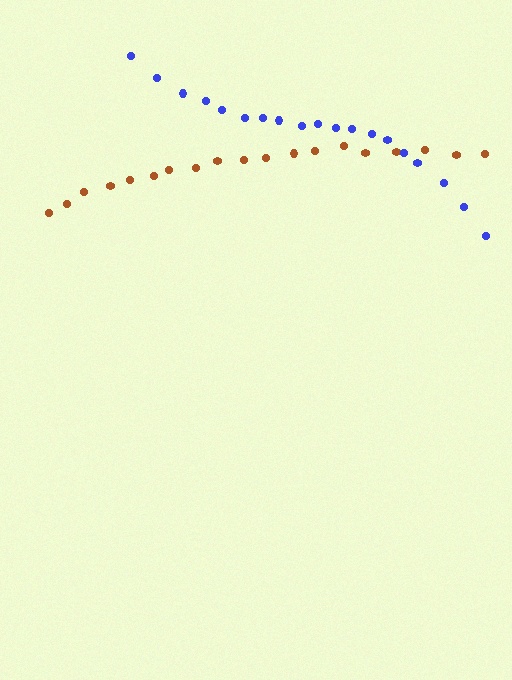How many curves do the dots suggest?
There are 2 distinct paths.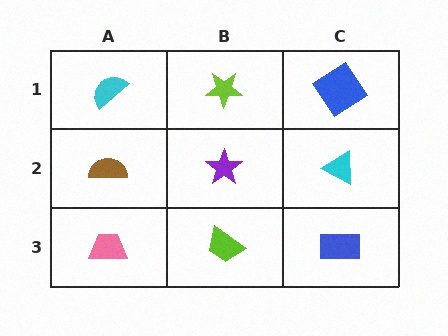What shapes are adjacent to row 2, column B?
A lime star (row 1, column B), a lime trapezoid (row 3, column B), a brown semicircle (row 2, column A), a cyan triangle (row 2, column C).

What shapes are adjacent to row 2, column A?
A cyan semicircle (row 1, column A), a pink trapezoid (row 3, column A), a purple star (row 2, column B).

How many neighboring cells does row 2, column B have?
4.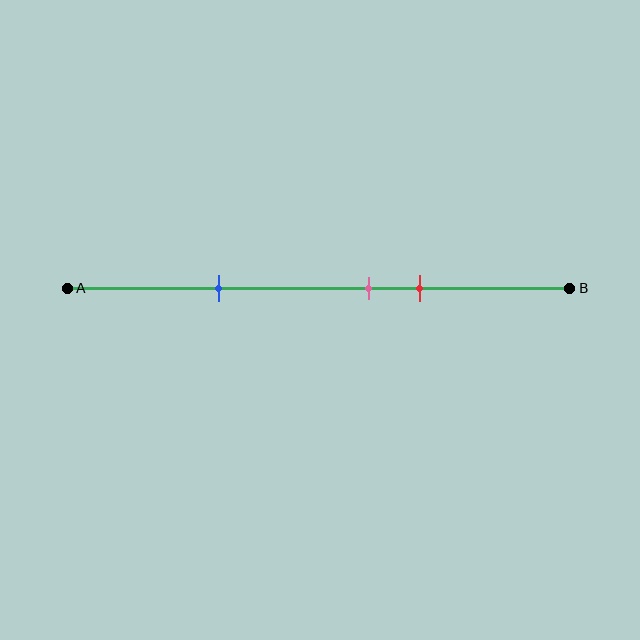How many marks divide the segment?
There are 3 marks dividing the segment.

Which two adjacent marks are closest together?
The pink and red marks are the closest adjacent pair.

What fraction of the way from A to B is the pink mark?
The pink mark is approximately 60% (0.6) of the way from A to B.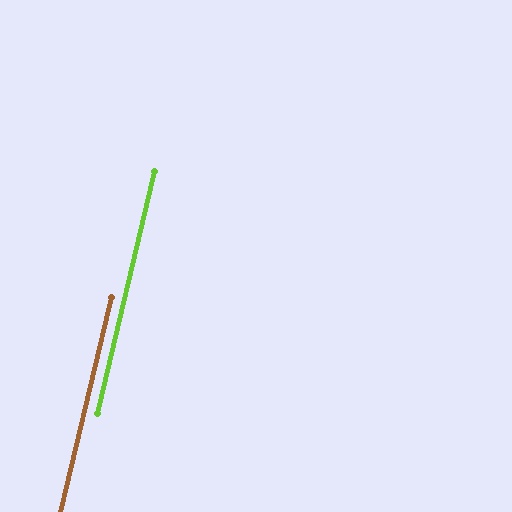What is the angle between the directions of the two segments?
Approximately 0 degrees.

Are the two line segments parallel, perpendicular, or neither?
Parallel — their directions differ by only 0.1°.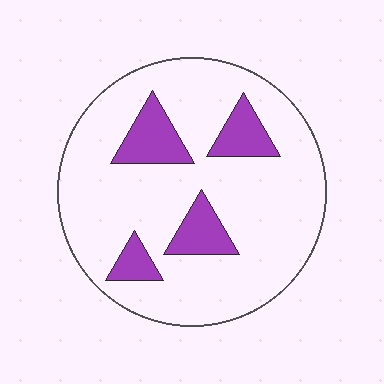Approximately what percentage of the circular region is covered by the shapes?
Approximately 15%.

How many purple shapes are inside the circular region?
4.